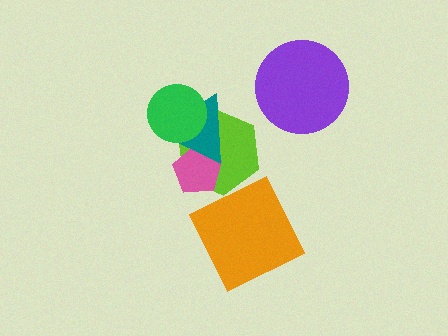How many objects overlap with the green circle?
2 objects overlap with the green circle.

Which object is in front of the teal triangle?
The green circle is in front of the teal triangle.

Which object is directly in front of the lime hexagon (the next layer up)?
The pink pentagon is directly in front of the lime hexagon.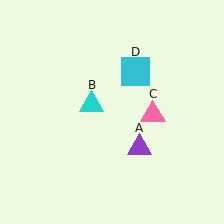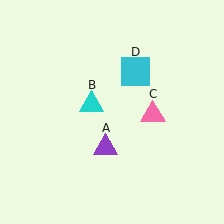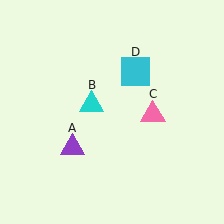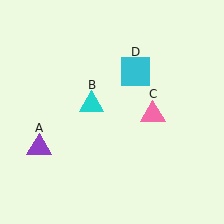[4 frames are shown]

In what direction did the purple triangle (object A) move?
The purple triangle (object A) moved left.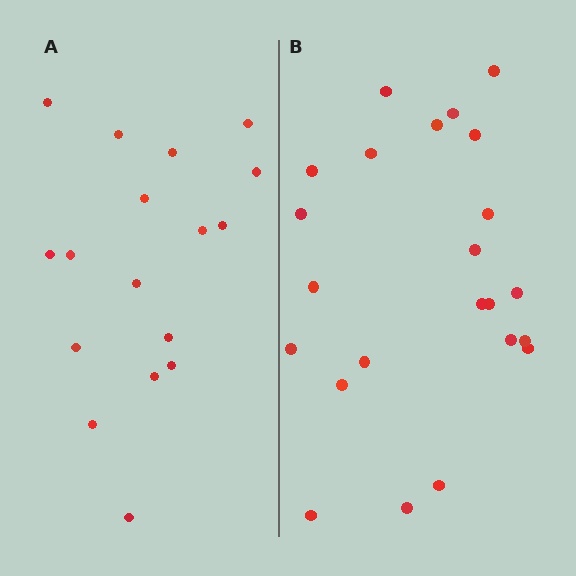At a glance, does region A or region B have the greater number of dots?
Region B (the right region) has more dots.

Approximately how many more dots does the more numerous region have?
Region B has about 6 more dots than region A.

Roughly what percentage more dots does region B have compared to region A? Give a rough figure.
About 35% more.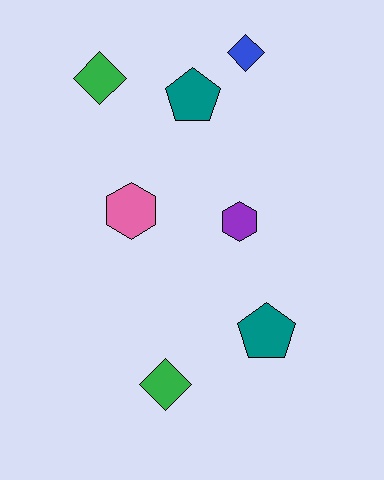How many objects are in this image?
There are 7 objects.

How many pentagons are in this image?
There are 2 pentagons.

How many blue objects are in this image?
There is 1 blue object.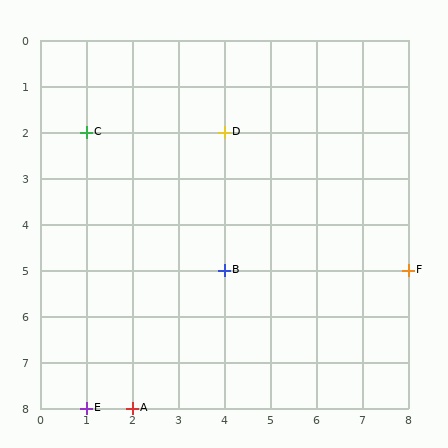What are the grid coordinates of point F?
Point F is at grid coordinates (8, 5).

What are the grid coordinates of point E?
Point E is at grid coordinates (1, 8).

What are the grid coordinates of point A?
Point A is at grid coordinates (2, 8).